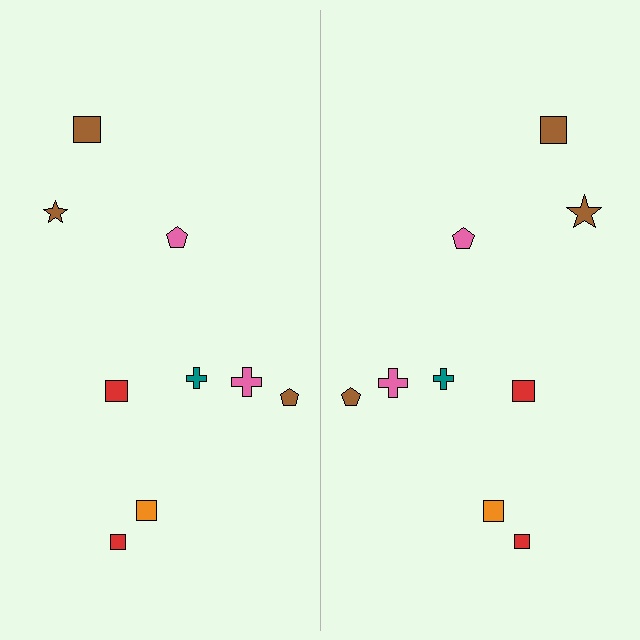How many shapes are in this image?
There are 18 shapes in this image.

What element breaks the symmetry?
The brown star on the right side has a different size than its mirror counterpart.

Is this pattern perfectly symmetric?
No, the pattern is not perfectly symmetric. The brown star on the right side has a different size than its mirror counterpart.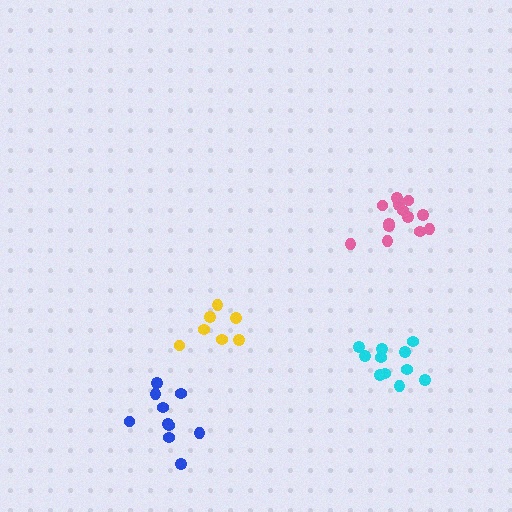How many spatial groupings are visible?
There are 4 spatial groupings.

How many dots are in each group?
Group 1: 10 dots, Group 2: 7 dots, Group 3: 11 dots, Group 4: 13 dots (41 total).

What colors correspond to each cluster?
The clusters are colored: blue, yellow, cyan, pink.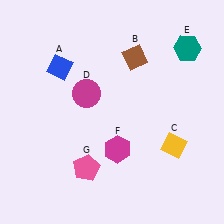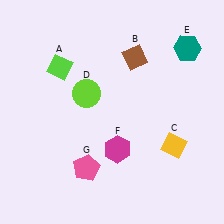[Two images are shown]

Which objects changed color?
A changed from blue to lime. D changed from magenta to lime.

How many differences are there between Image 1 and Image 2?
There are 2 differences between the two images.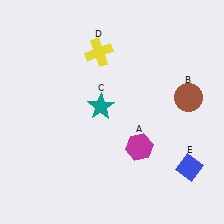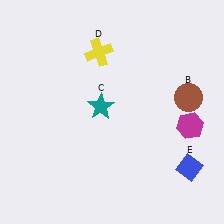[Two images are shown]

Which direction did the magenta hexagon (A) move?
The magenta hexagon (A) moved right.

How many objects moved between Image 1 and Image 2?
1 object moved between the two images.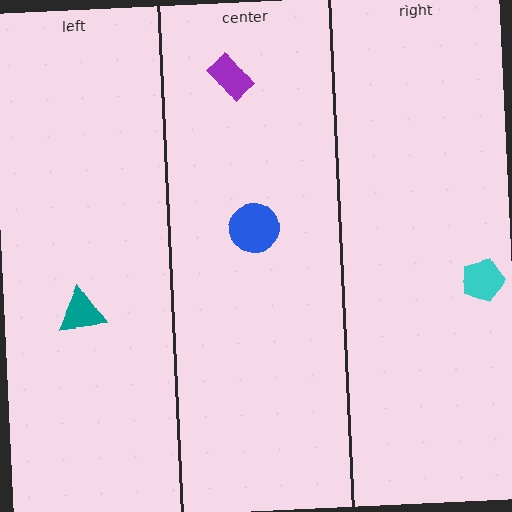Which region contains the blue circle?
The center region.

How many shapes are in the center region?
2.